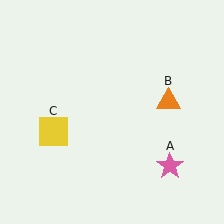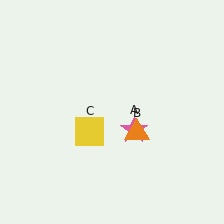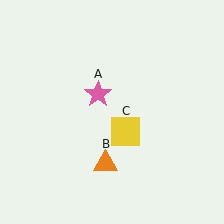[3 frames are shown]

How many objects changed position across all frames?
3 objects changed position: pink star (object A), orange triangle (object B), yellow square (object C).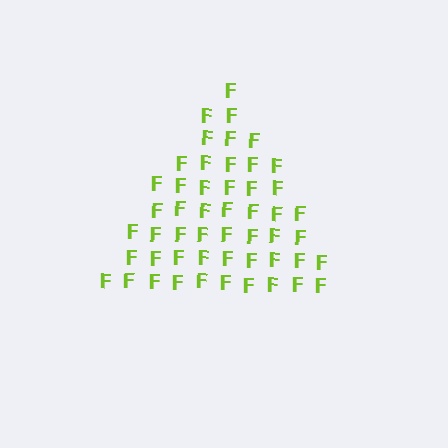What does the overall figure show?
The overall figure shows a triangle.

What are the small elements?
The small elements are letter F's.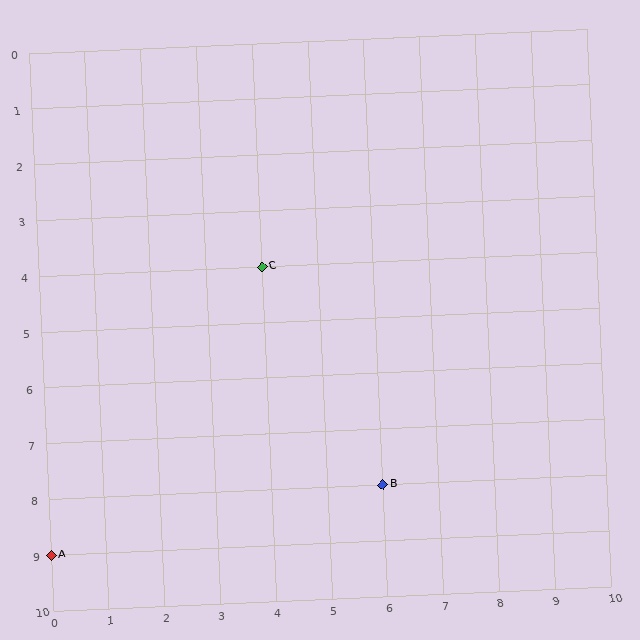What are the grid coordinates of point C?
Point C is at grid coordinates (4, 4).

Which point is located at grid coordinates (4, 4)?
Point C is at (4, 4).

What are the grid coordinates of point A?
Point A is at grid coordinates (0, 9).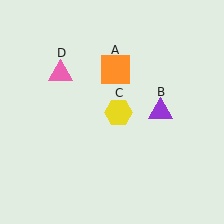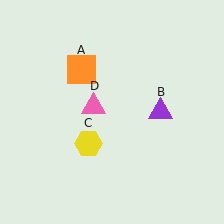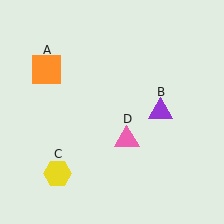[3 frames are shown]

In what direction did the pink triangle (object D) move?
The pink triangle (object D) moved down and to the right.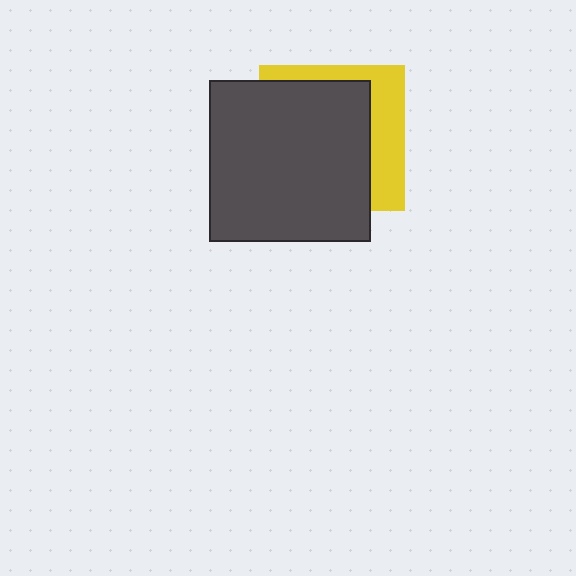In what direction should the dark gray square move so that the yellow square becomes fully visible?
The dark gray square should move left. That is the shortest direction to clear the overlap and leave the yellow square fully visible.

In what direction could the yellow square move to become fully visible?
The yellow square could move right. That would shift it out from behind the dark gray square entirely.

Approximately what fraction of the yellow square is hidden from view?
Roughly 69% of the yellow square is hidden behind the dark gray square.